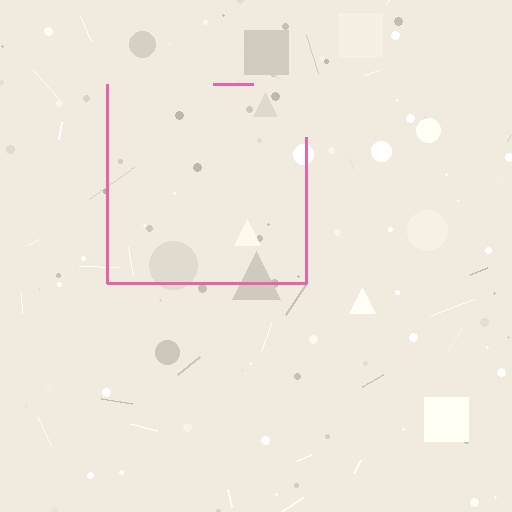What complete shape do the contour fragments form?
The contour fragments form a square.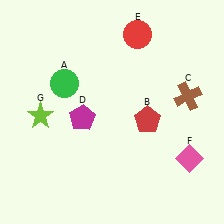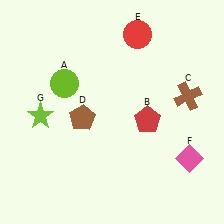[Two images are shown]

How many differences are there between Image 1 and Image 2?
There are 2 differences between the two images.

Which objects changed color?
A changed from green to lime. D changed from magenta to brown.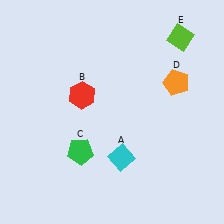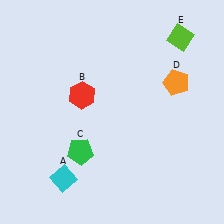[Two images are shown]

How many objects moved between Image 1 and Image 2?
1 object moved between the two images.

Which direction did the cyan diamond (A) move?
The cyan diamond (A) moved left.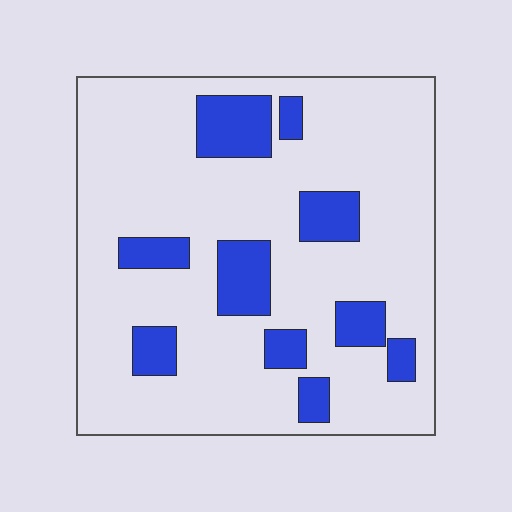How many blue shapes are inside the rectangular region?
10.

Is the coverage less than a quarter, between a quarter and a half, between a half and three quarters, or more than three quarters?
Less than a quarter.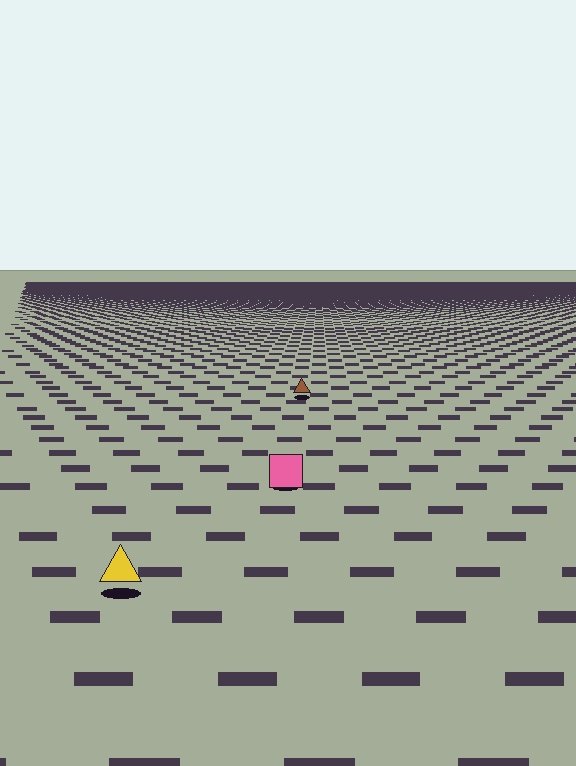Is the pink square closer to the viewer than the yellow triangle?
No. The yellow triangle is closer — you can tell from the texture gradient: the ground texture is coarser near it.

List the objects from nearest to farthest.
From nearest to farthest: the yellow triangle, the pink square, the brown triangle.